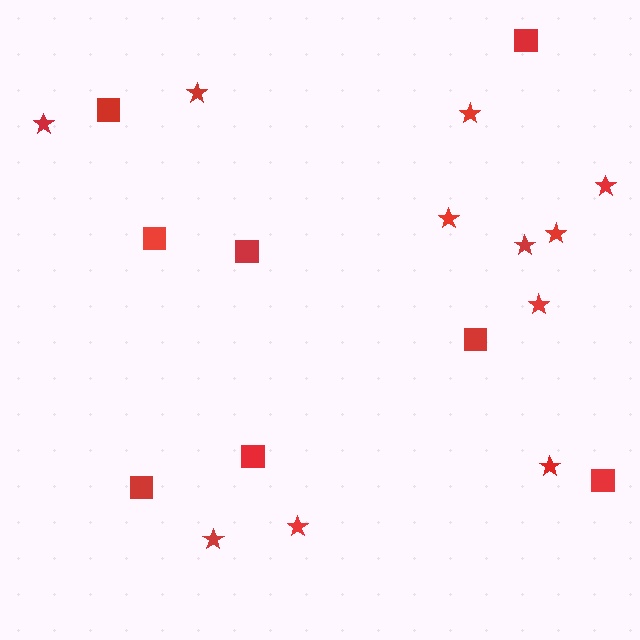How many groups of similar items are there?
There are 2 groups: one group of squares (8) and one group of stars (11).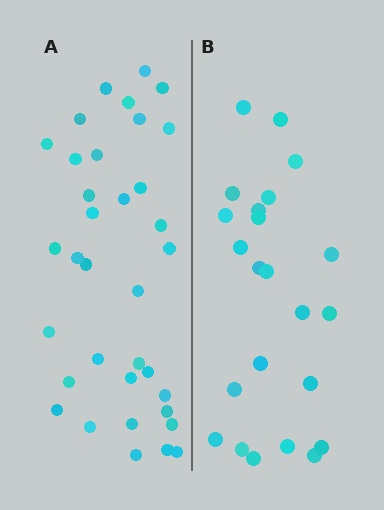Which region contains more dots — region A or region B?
Region A (the left region) has more dots.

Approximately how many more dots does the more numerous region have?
Region A has roughly 12 or so more dots than region B.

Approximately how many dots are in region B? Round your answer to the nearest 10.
About 20 dots. (The exact count is 23, which rounds to 20.)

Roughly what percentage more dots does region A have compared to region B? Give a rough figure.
About 50% more.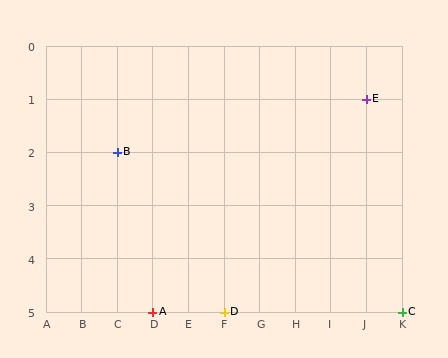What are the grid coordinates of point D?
Point D is at grid coordinates (F, 5).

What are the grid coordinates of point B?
Point B is at grid coordinates (C, 2).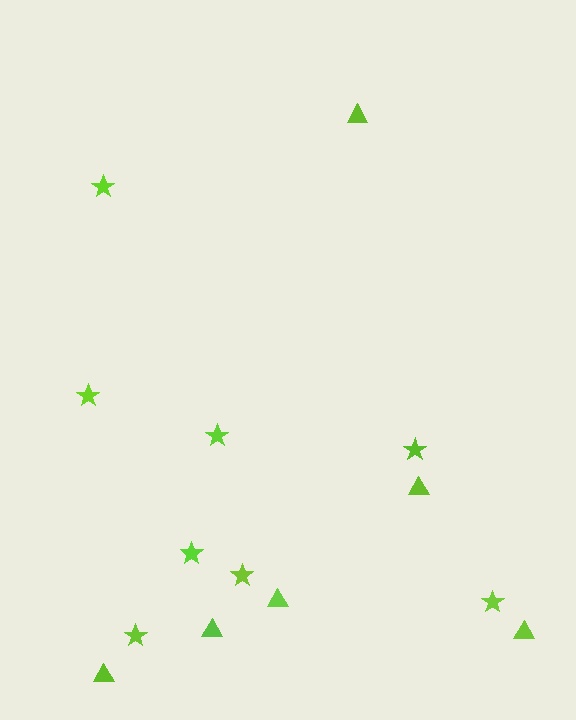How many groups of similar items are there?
There are 2 groups: one group of triangles (6) and one group of stars (8).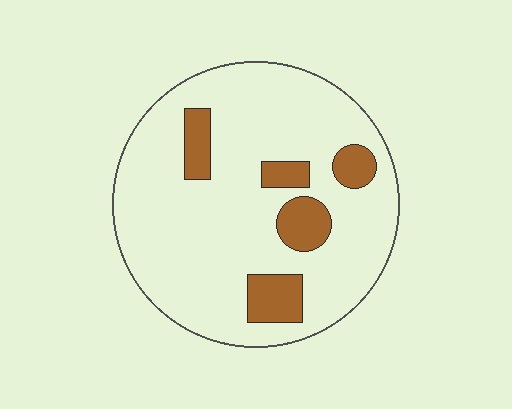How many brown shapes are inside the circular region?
5.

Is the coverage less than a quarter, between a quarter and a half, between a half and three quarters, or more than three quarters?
Less than a quarter.